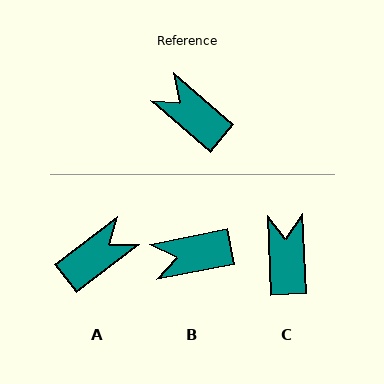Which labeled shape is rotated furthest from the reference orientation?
A, about 102 degrees away.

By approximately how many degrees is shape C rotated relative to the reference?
Approximately 47 degrees clockwise.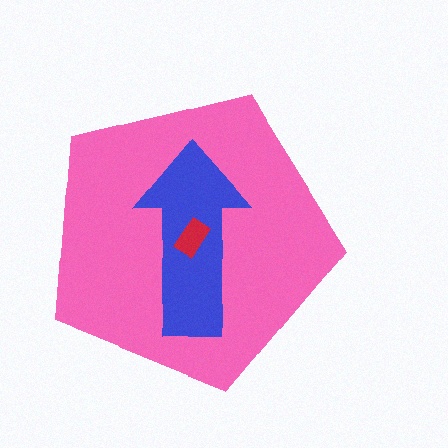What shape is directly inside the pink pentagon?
The blue arrow.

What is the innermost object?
The red rectangle.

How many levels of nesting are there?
3.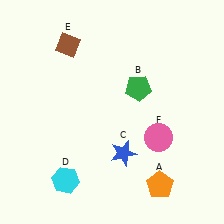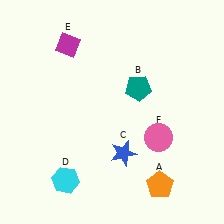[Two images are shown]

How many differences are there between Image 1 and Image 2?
There are 2 differences between the two images.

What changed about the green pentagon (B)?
In Image 1, B is green. In Image 2, it changed to teal.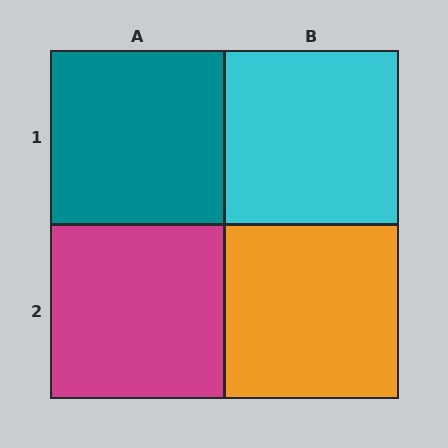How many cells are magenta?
1 cell is magenta.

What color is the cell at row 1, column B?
Cyan.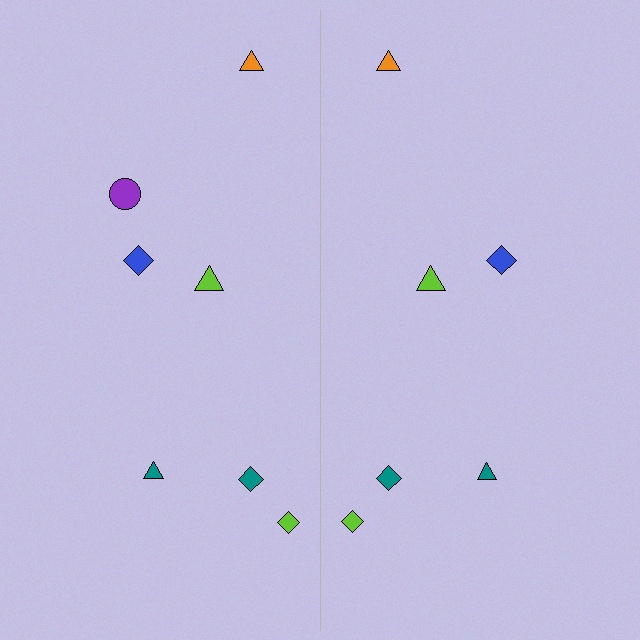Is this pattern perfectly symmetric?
No, the pattern is not perfectly symmetric. A purple circle is missing from the right side.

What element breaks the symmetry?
A purple circle is missing from the right side.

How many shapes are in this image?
There are 13 shapes in this image.